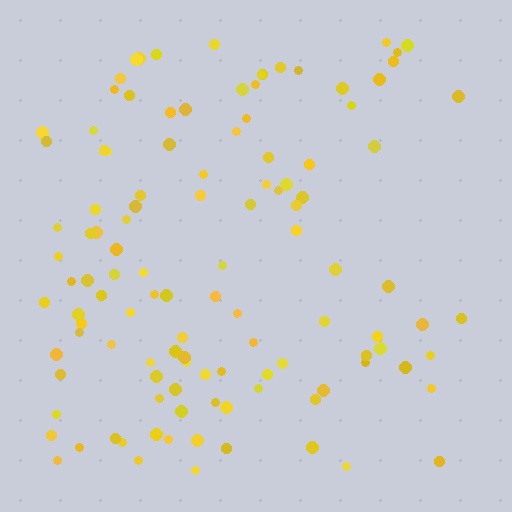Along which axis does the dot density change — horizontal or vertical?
Horizontal.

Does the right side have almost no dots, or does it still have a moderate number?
Still a moderate number, just noticeably fewer than the left.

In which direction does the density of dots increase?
From right to left, with the left side densest.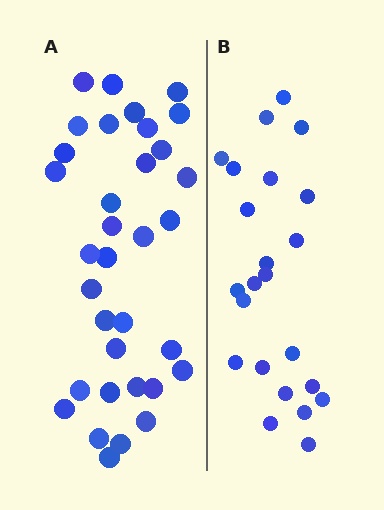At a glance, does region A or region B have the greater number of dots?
Region A (the left region) has more dots.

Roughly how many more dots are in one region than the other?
Region A has roughly 12 or so more dots than region B.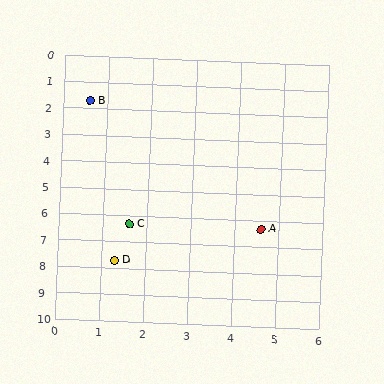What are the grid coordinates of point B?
Point B is at approximately (0.6, 1.7).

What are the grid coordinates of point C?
Point C is at approximately (1.6, 6.3).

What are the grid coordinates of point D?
Point D is at approximately (1.3, 7.7).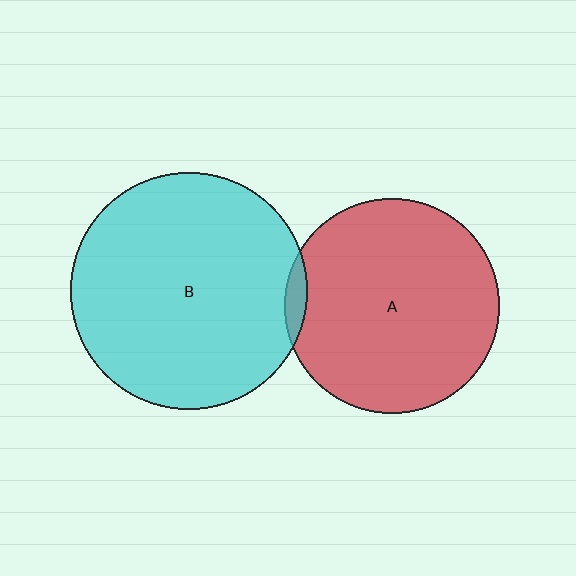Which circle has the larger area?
Circle B (cyan).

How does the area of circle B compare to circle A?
Approximately 1.2 times.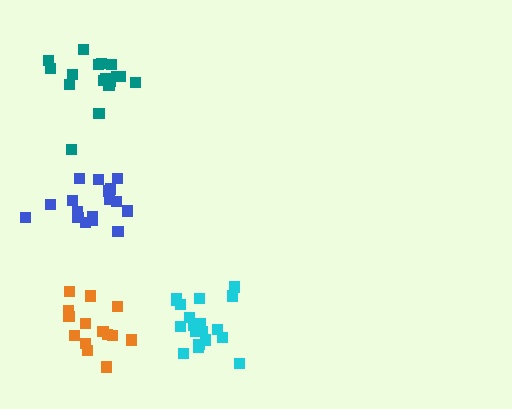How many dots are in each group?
Group 1: 18 dots, Group 2: 17 dots, Group 3: 19 dots, Group 4: 14 dots (68 total).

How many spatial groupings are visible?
There are 4 spatial groupings.